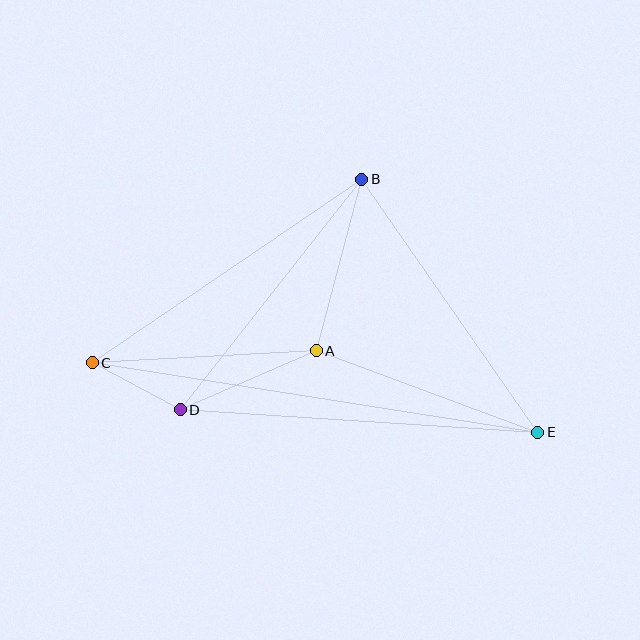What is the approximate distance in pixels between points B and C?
The distance between B and C is approximately 326 pixels.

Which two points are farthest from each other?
Points C and E are farthest from each other.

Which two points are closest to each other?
Points C and D are closest to each other.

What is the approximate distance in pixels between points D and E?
The distance between D and E is approximately 358 pixels.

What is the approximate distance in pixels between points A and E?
The distance between A and E is approximately 236 pixels.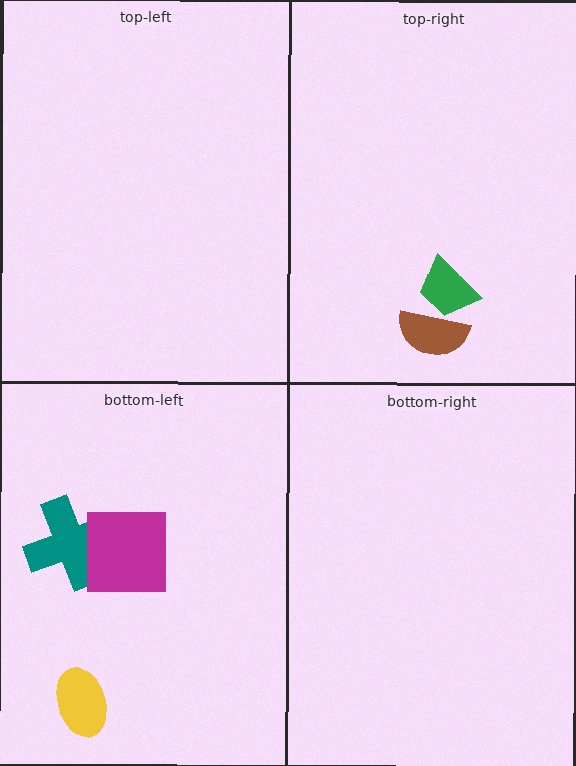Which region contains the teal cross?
The bottom-left region.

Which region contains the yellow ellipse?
The bottom-left region.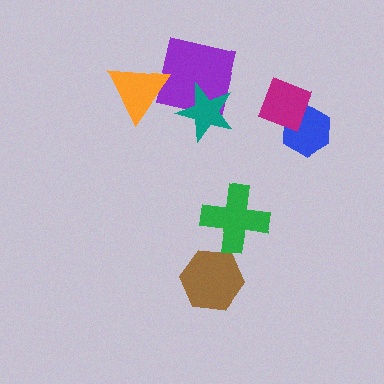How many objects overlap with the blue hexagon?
1 object overlaps with the blue hexagon.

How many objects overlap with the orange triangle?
1 object overlaps with the orange triangle.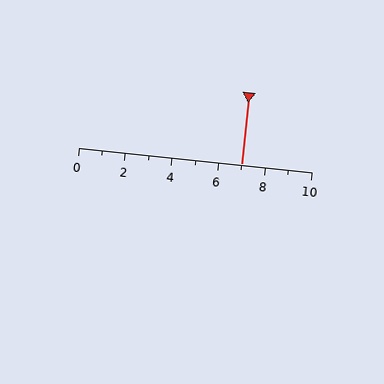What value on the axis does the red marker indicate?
The marker indicates approximately 7.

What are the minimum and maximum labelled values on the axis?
The axis runs from 0 to 10.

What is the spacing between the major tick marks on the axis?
The major ticks are spaced 2 apart.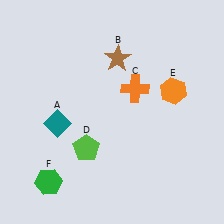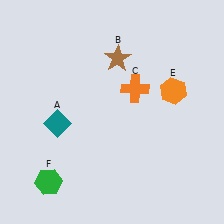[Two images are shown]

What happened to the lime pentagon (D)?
The lime pentagon (D) was removed in Image 2. It was in the bottom-left area of Image 1.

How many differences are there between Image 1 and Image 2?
There is 1 difference between the two images.